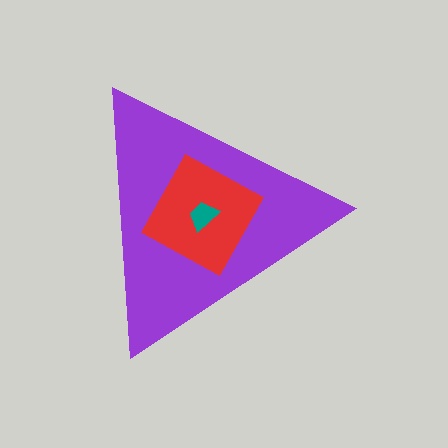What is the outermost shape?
The purple triangle.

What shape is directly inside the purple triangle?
The red diamond.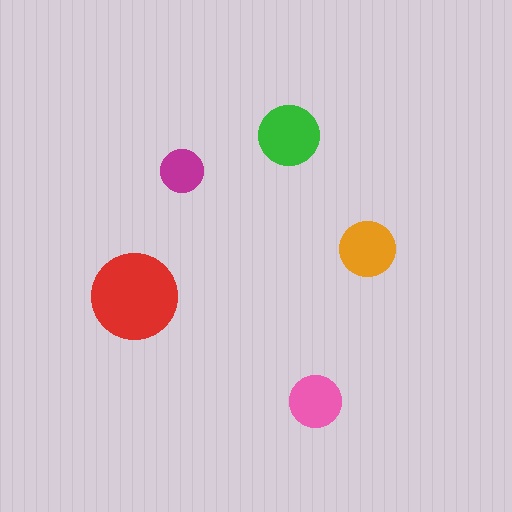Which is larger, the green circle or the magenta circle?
The green one.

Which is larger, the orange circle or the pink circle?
The orange one.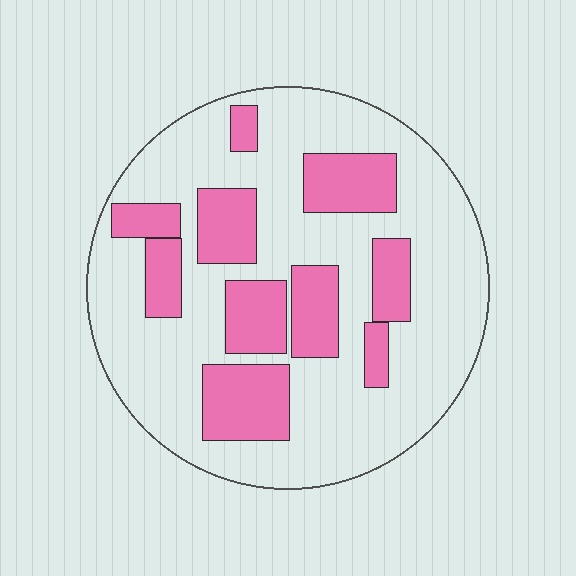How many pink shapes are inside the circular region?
10.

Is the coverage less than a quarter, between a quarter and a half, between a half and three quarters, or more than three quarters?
Between a quarter and a half.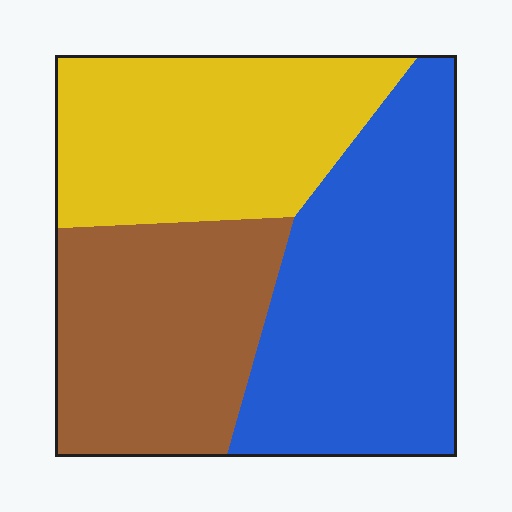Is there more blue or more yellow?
Blue.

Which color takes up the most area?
Blue, at roughly 40%.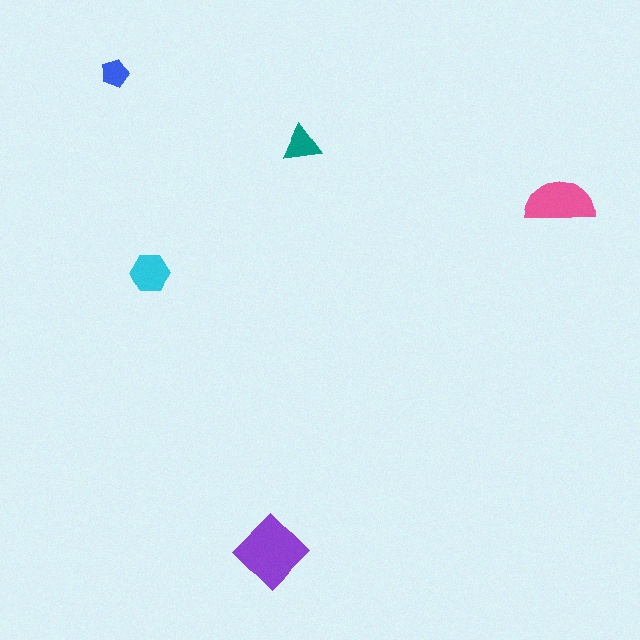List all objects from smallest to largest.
The blue pentagon, the teal triangle, the cyan hexagon, the pink semicircle, the purple diamond.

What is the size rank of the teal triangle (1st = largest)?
4th.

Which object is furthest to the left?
The blue pentagon is leftmost.